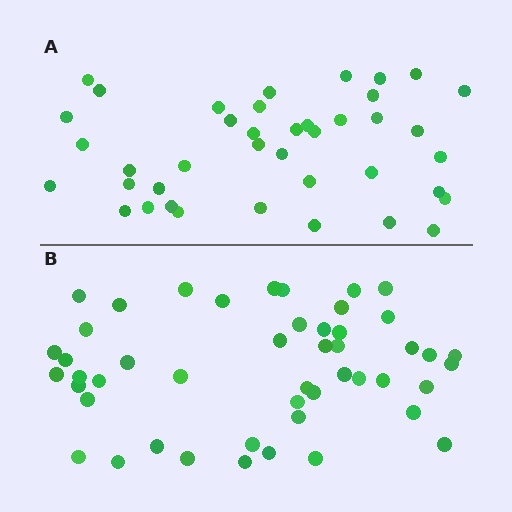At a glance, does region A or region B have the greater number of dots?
Region B (the bottom region) has more dots.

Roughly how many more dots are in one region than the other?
Region B has roughly 8 or so more dots than region A.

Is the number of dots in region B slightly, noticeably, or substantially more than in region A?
Region B has only slightly more — the two regions are fairly close. The ratio is roughly 1.2 to 1.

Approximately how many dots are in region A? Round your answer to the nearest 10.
About 40 dots.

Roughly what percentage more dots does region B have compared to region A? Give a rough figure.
About 20% more.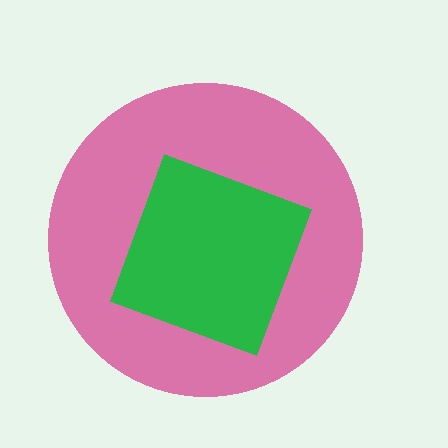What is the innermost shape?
The green square.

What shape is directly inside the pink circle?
The green square.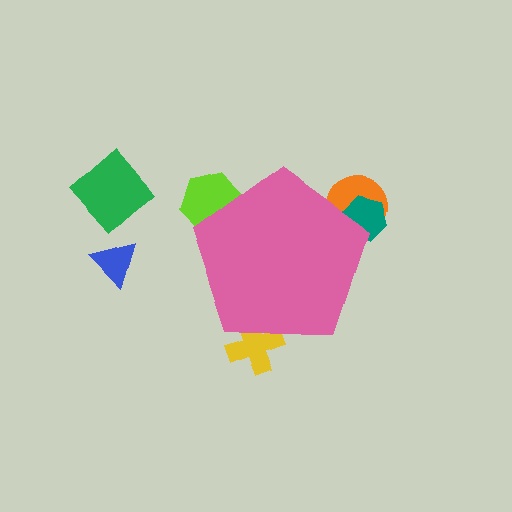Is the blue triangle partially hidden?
No, the blue triangle is fully visible.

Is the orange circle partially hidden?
Yes, the orange circle is partially hidden behind the pink pentagon.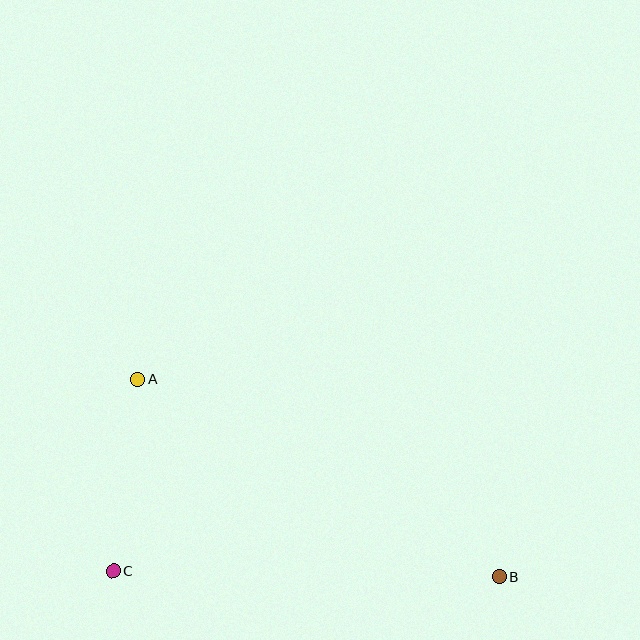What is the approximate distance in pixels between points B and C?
The distance between B and C is approximately 386 pixels.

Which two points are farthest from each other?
Points A and B are farthest from each other.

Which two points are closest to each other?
Points A and C are closest to each other.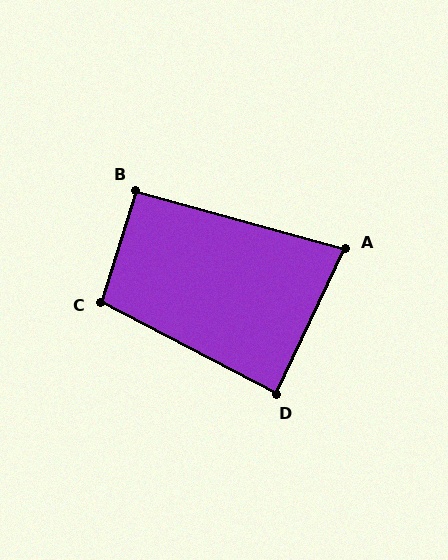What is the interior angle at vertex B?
Approximately 92 degrees (approximately right).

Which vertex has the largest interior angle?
C, at approximately 100 degrees.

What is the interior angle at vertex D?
Approximately 88 degrees (approximately right).